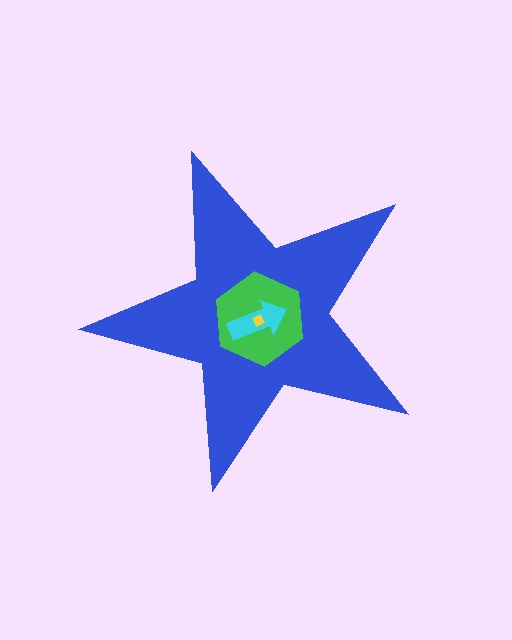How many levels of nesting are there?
4.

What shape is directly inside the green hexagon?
The cyan arrow.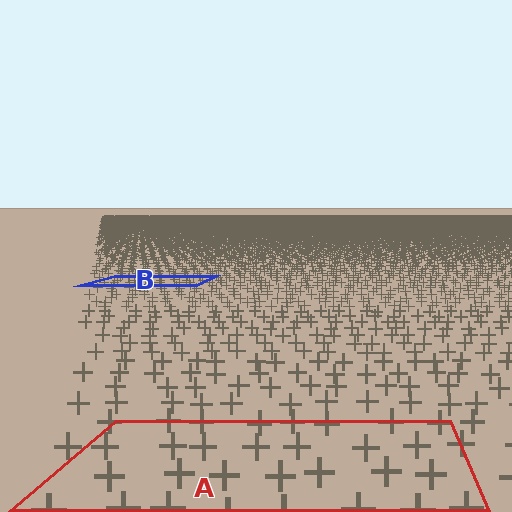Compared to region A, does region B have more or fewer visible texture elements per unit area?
Region B has more texture elements per unit area — they are packed more densely because it is farther away.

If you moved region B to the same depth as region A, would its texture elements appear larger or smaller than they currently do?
They would appear larger. At a closer depth, the same texture elements are projected at a bigger on-screen size.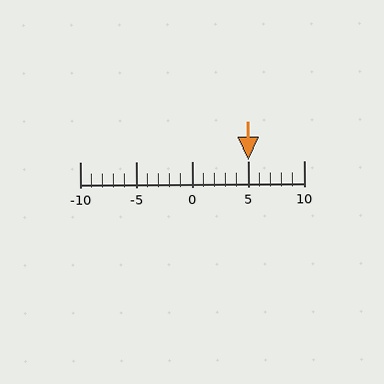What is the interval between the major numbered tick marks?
The major tick marks are spaced 5 units apart.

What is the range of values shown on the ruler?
The ruler shows values from -10 to 10.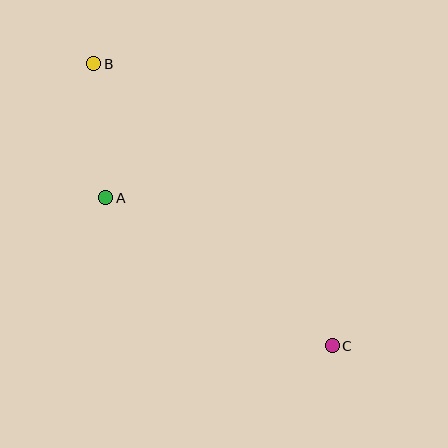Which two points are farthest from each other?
Points B and C are farthest from each other.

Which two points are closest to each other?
Points A and B are closest to each other.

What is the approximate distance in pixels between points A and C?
The distance between A and C is approximately 270 pixels.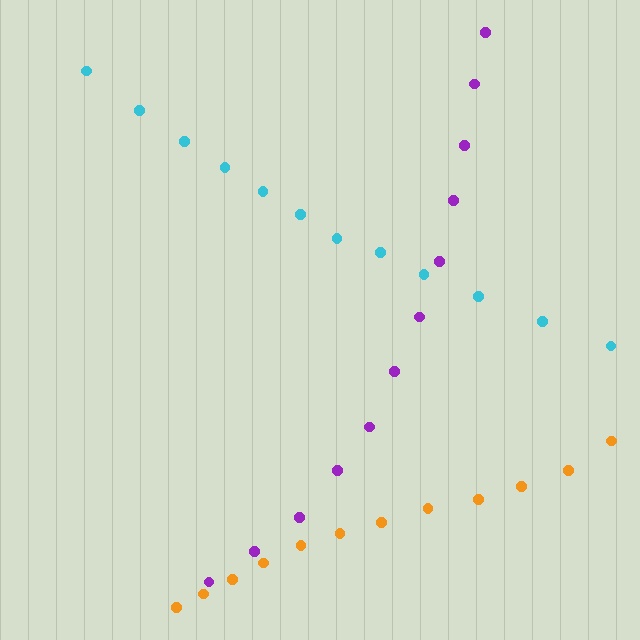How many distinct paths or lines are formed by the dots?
There are 3 distinct paths.